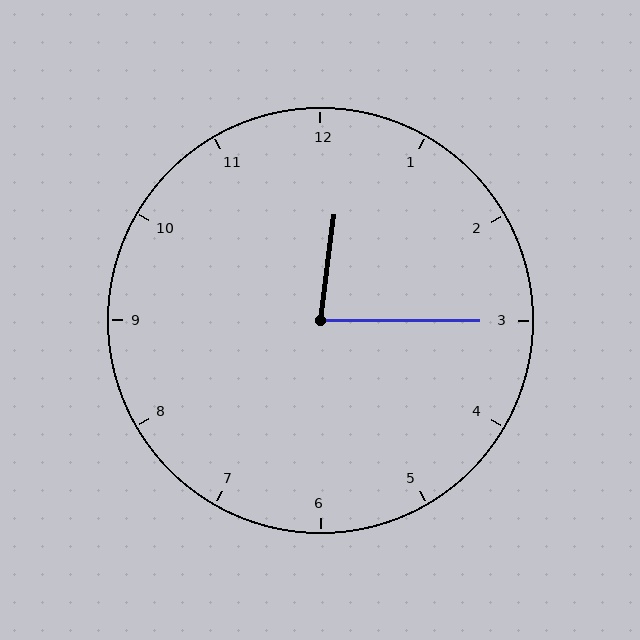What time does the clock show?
12:15.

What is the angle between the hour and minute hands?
Approximately 82 degrees.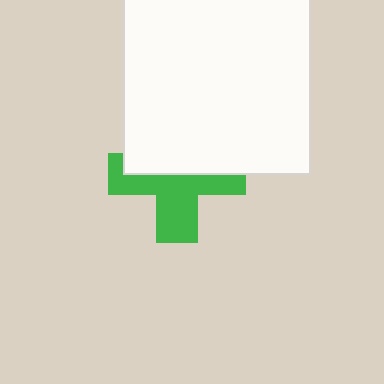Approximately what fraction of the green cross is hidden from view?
Roughly 48% of the green cross is hidden behind the white square.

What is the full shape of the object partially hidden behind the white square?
The partially hidden object is a green cross.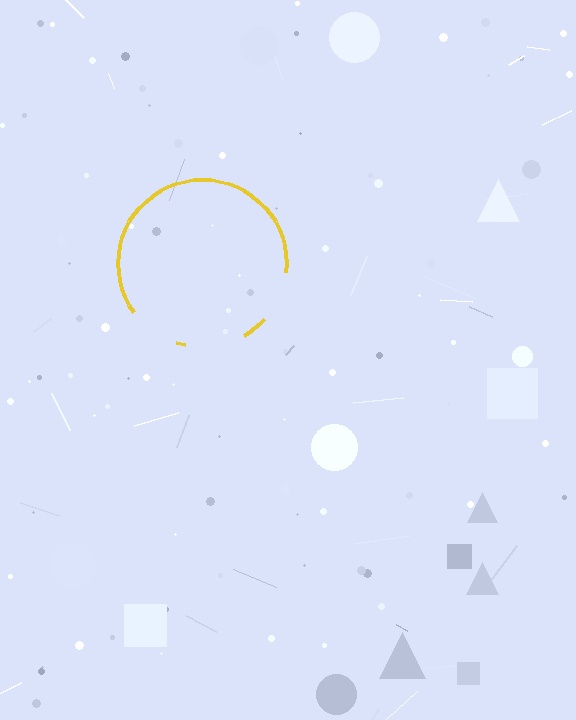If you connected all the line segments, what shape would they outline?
They would outline a circle.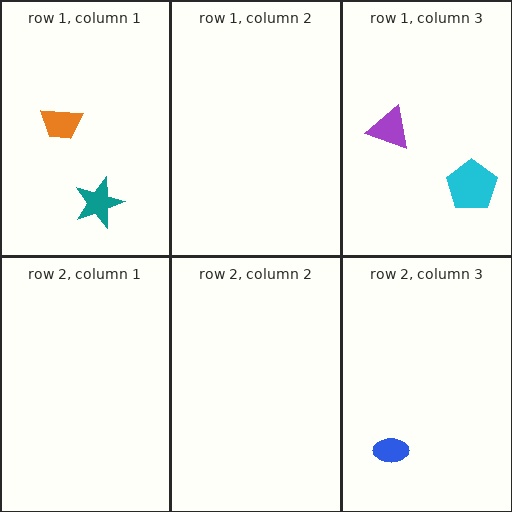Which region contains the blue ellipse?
The row 2, column 3 region.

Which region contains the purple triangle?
The row 1, column 3 region.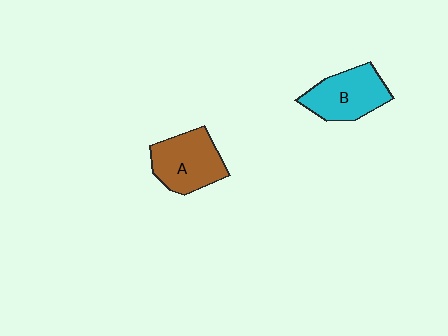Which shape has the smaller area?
Shape B (cyan).